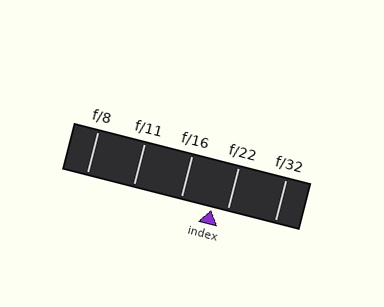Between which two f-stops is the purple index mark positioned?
The index mark is between f/16 and f/22.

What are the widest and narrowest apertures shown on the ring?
The widest aperture shown is f/8 and the narrowest is f/32.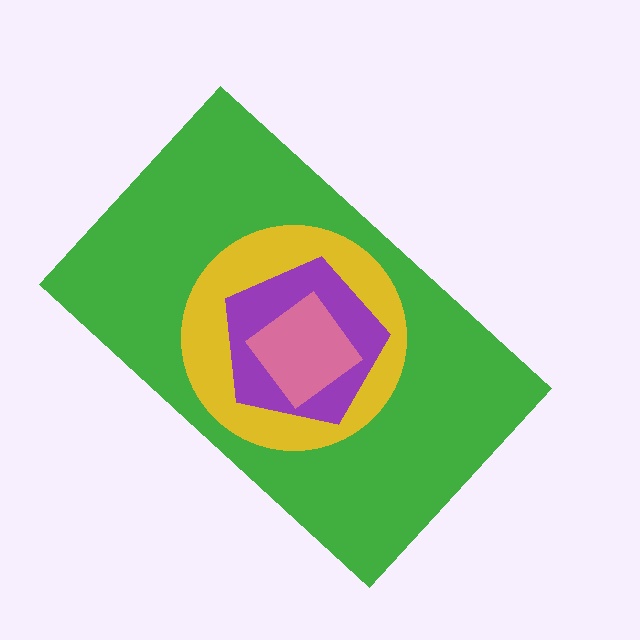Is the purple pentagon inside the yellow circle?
Yes.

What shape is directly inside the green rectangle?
The yellow circle.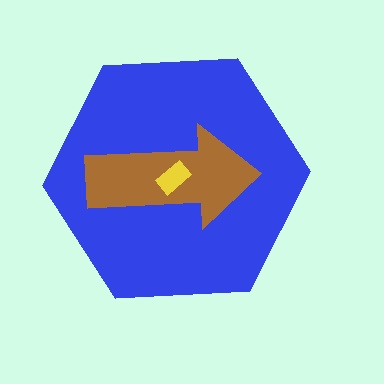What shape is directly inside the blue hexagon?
The brown arrow.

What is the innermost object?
The yellow rectangle.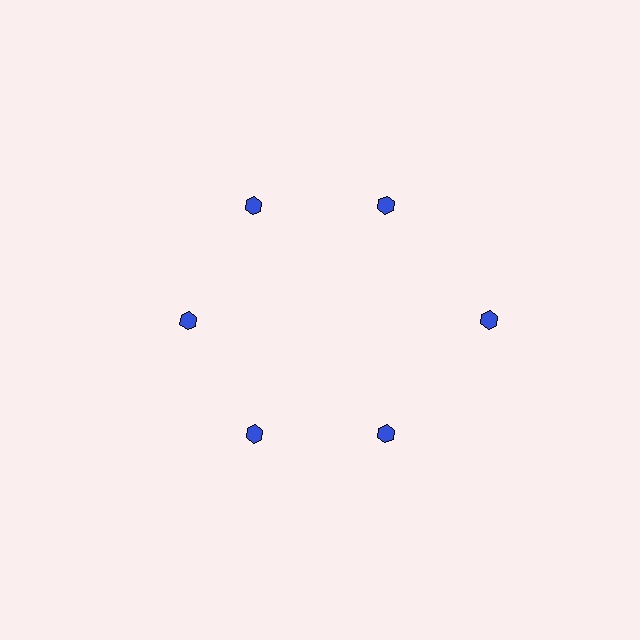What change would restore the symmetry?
The symmetry would be restored by moving it inward, back onto the ring so that all 6 hexagons sit at equal angles and equal distance from the center.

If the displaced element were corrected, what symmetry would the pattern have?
It would have 6-fold rotational symmetry — the pattern would map onto itself every 60 degrees.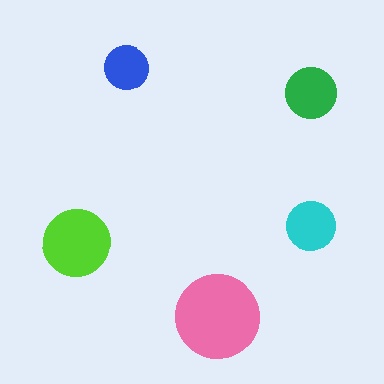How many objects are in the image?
There are 5 objects in the image.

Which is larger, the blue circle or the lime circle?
The lime one.